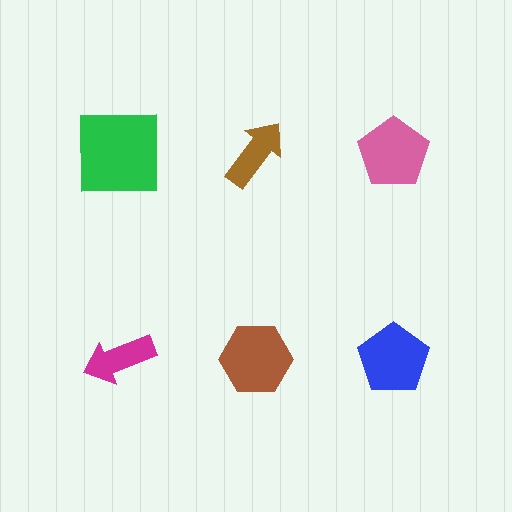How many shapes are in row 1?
3 shapes.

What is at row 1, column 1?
A green square.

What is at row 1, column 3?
A pink pentagon.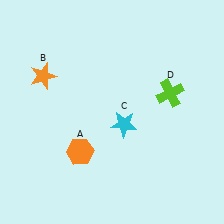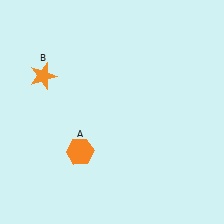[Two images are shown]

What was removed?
The lime cross (D), the cyan star (C) were removed in Image 2.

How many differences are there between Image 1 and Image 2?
There are 2 differences between the two images.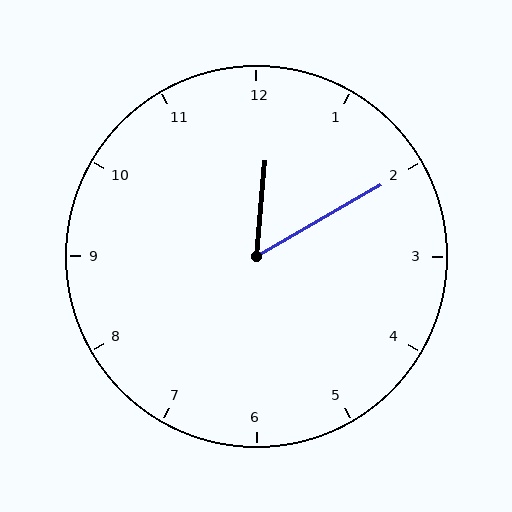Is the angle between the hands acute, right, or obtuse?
It is acute.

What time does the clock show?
12:10.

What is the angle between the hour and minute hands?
Approximately 55 degrees.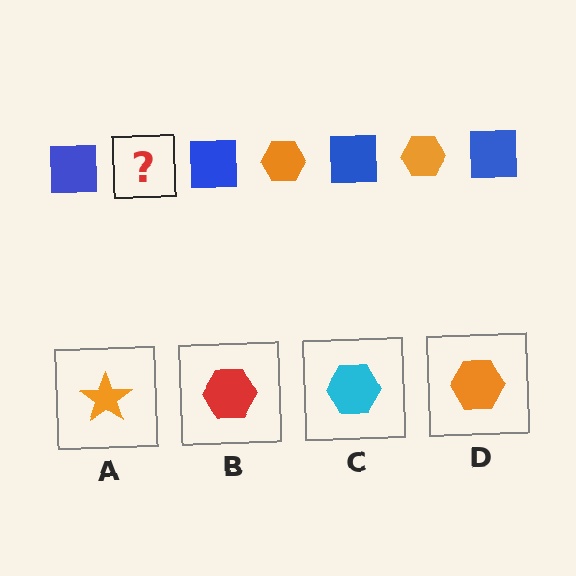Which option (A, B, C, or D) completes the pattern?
D.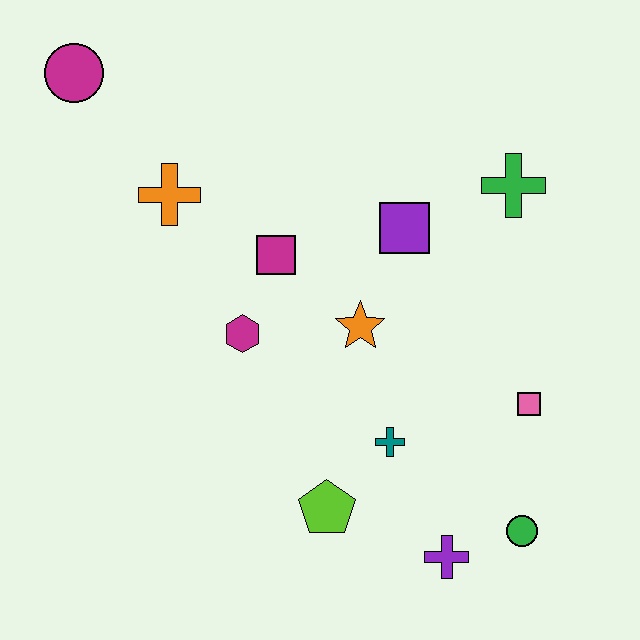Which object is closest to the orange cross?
The magenta square is closest to the orange cross.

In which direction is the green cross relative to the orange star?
The green cross is to the right of the orange star.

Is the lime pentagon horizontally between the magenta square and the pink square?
Yes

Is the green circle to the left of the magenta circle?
No